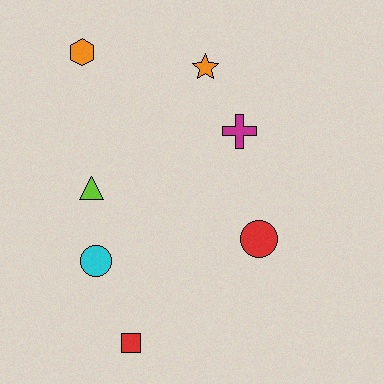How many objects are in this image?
There are 7 objects.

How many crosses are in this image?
There is 1 cross.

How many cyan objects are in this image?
There is 1 cyan object.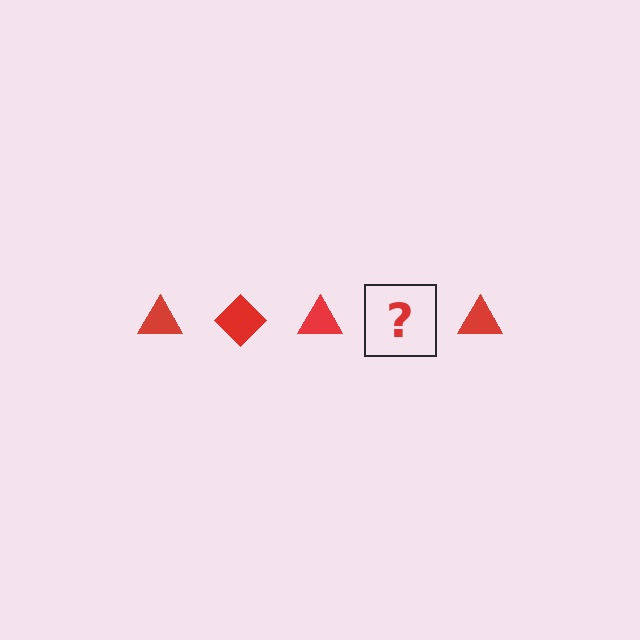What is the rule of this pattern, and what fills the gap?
The rule is that the pattern cycles through triangle, diamond shapes in red. The gap should be filled with a red diamond.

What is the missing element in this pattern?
The missing element is a red diamond.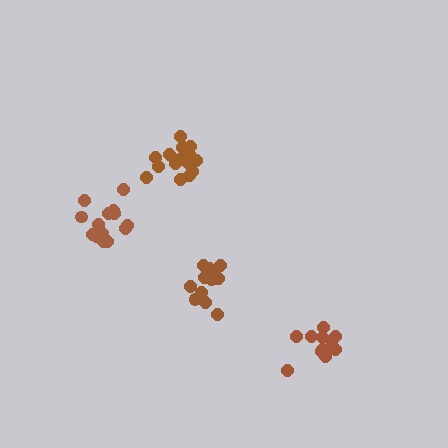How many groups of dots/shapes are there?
There are 4 groups.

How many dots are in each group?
Group 1: 12 dots, Group 2: 14 dots, Group 3: 16 dots, Group 4: 14 dots (56 total).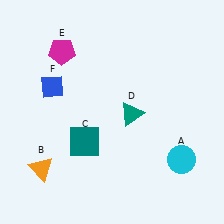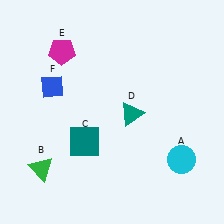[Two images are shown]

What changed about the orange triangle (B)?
In Image 1, B is orange. In Image 2, it changed to green.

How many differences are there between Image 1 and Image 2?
There is 1 difference between the two images.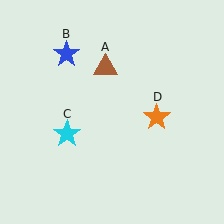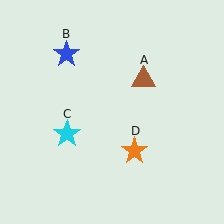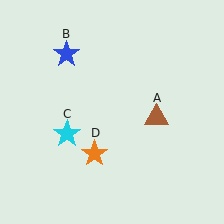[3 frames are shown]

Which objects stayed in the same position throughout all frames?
Blue star (object B) and cyan star (object C) remained stationary.